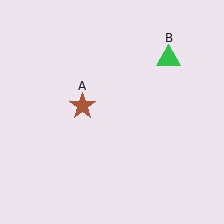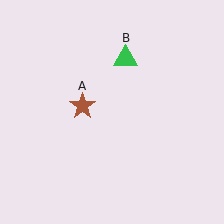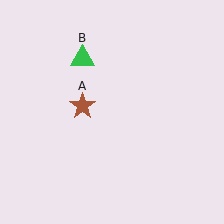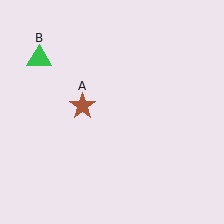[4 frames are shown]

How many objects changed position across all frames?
1 object changed position: green triangle (object B).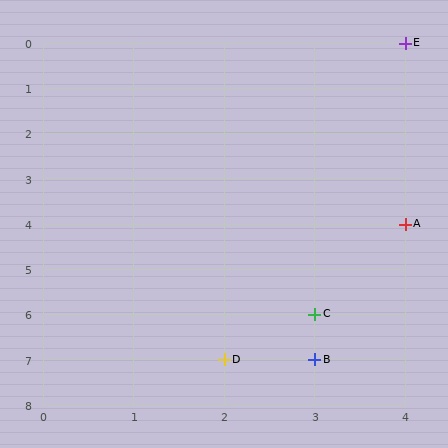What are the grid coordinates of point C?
Point C is at grid coordinates (3, 6).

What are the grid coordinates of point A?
Point A is at grid coordinates (4, 4).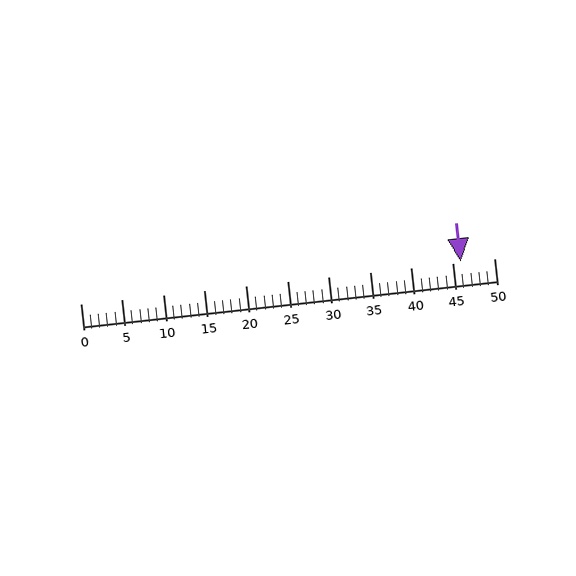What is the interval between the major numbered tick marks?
The major tick marks are spaced 5 units apart.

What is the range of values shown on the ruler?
The ruler shows values from 0 to 50.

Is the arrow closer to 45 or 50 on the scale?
The arrow is closer to 45.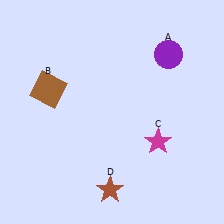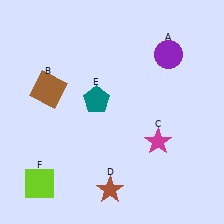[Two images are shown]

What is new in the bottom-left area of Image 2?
A lime square (F) was added in the bottom-left area of Image 2.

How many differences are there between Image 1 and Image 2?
There are 2 differences between the two images.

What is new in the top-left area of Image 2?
A teal pentagon (E) was added in the top-left area of Image 2.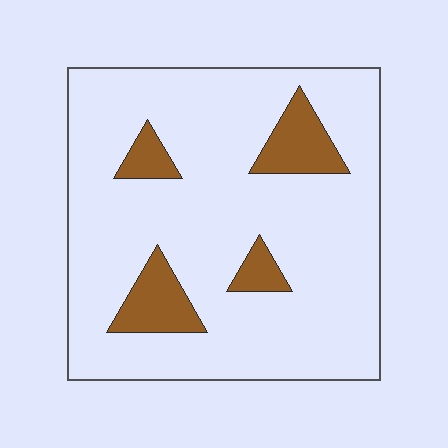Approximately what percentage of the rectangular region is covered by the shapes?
Approximately 15%.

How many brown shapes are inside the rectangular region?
4.